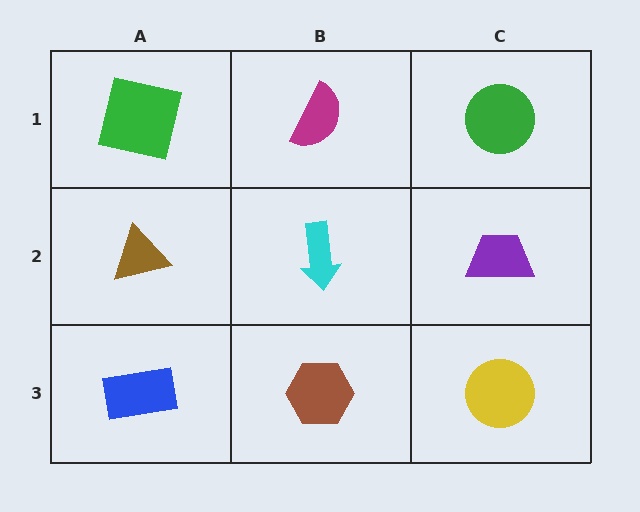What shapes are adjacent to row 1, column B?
A cyan arrow (row 2, column B), a green square (row 1, column A), a green circle (row 1, column C).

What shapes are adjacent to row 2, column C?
A green circle (row 1, column C), a yellow circle (row 3, column C), a cyan arrow (row 2, column B).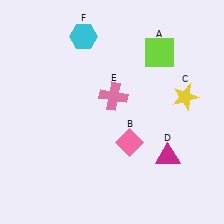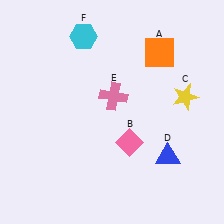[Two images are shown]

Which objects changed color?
A changed from lime to orange. D changed from magenta to blue.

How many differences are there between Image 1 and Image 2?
There are 2 differences between the two images.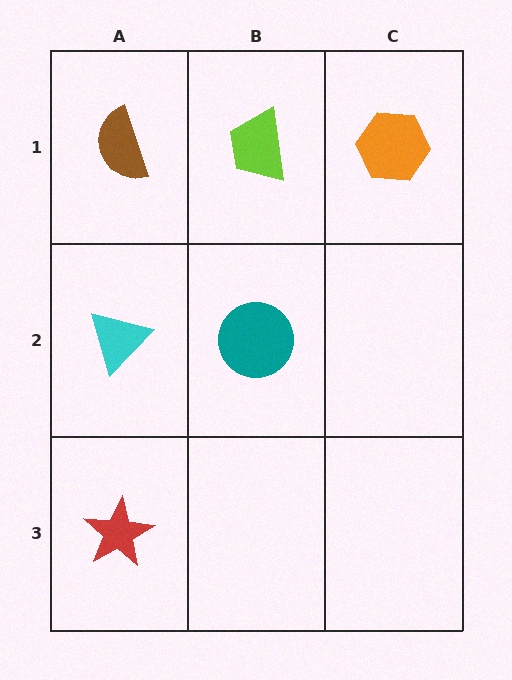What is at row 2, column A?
A cyan triangle.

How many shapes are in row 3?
1 shape.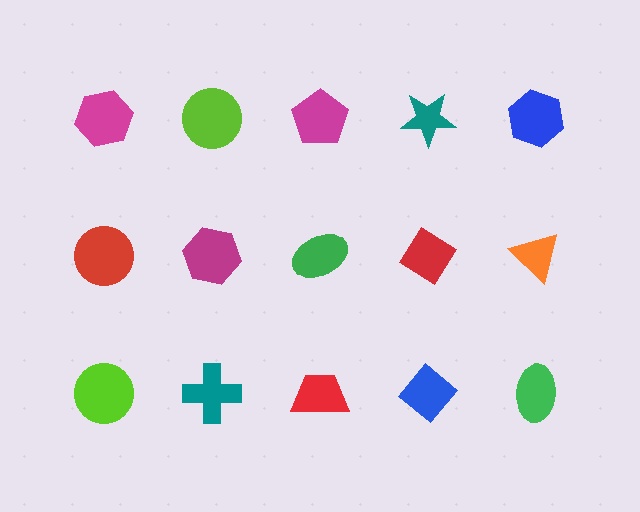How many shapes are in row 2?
5 shapes.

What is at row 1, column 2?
A lime circle.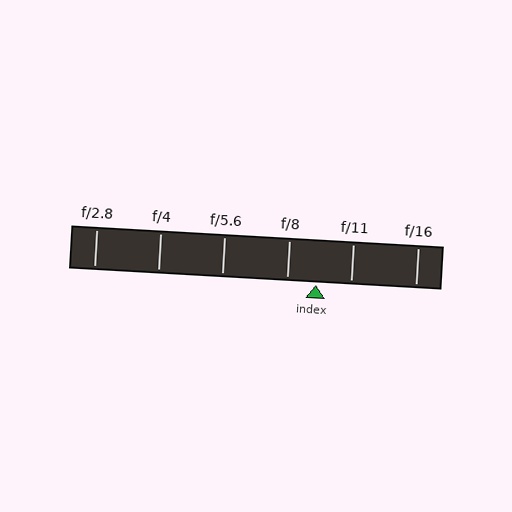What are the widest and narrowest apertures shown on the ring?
The widest aperture shown is f/2.8 and the narrowest is f/16.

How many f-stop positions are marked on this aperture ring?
There are 6 f-stop positions marked.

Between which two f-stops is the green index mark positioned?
The index mark is between f/8 and f/11.